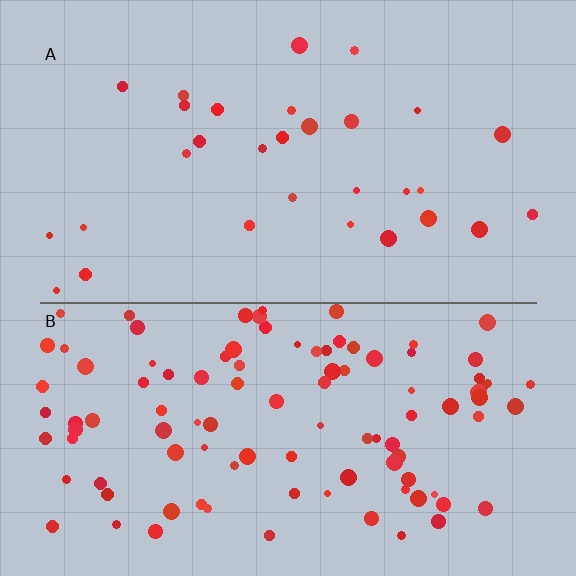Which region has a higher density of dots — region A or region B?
B (the bottom).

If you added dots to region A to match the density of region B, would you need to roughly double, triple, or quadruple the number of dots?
Approximately triple.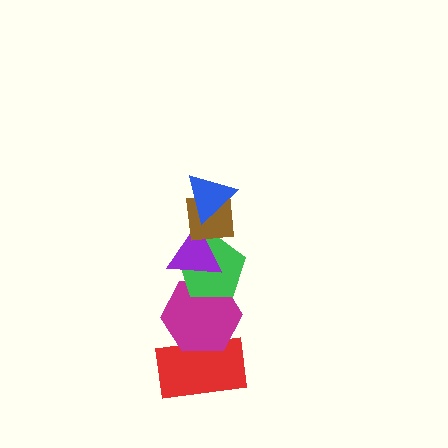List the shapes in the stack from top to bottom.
From top to bottom: the blue triangle, the brown square, the purple triangle, the green pentagon, the magenta hexagon, the red rectangle.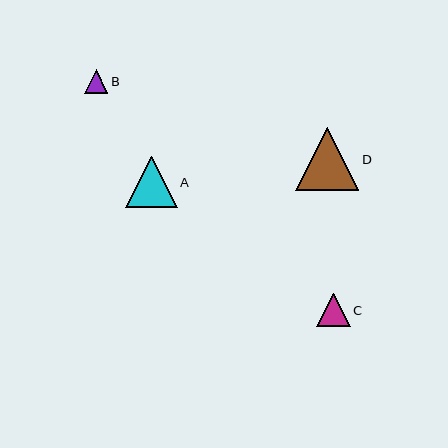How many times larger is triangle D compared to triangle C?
Triangle D is approximately 1.9 times the size of triangle C.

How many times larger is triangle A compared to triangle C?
Triangle A is approximately 1.6 times the size of triangle C.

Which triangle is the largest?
Triangle D is the largest with a size of approximately 63 pixels.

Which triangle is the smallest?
Triangle B is the smallest with a size of approximately 24 pixels.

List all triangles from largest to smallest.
From largest to smallest: D, A, C, B.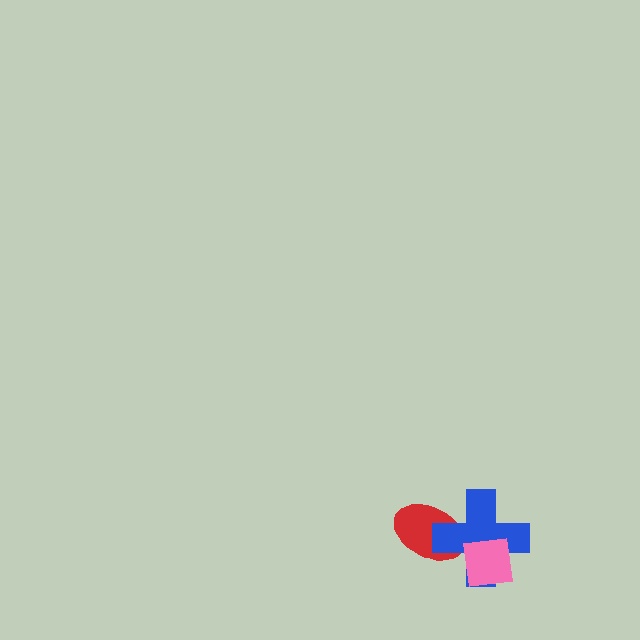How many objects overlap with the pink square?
1 object overlaps with the pink square.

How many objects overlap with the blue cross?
2 objects overlap with the blue cross.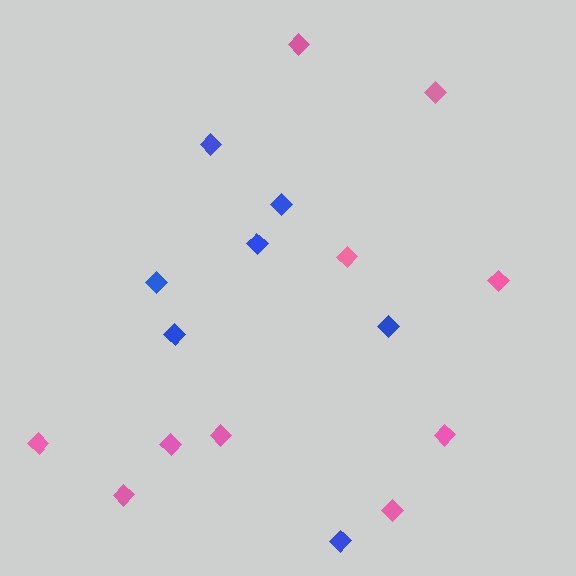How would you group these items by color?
There are 2 groups: one group of pink diamonds (10) and one group of blue diamonds (7).